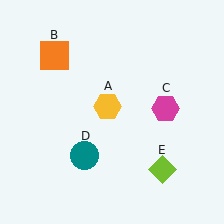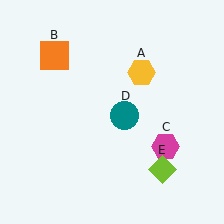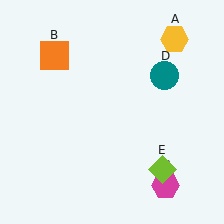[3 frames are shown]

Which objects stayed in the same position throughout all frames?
Orange square (object B) and lime diamond (object E) remained stationary.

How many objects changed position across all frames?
3 objects changed position: yellow hexagon (object A), magenta hexagon (object C), teal circle (object D).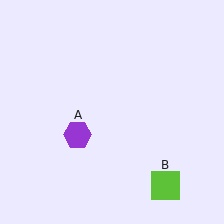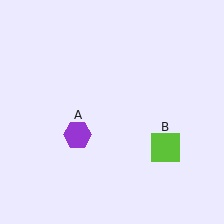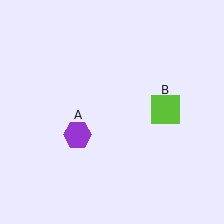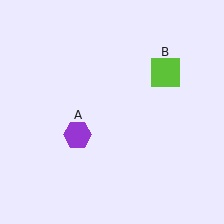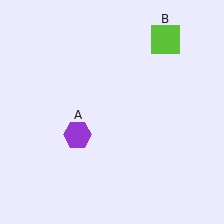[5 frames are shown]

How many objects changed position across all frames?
1 object changed position: lime square (object B).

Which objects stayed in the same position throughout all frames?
Purple hexagon (object A) remained stationary.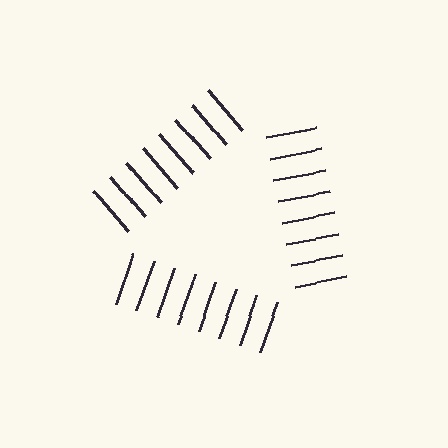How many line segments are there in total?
24 — 8 along each of the 3 edges.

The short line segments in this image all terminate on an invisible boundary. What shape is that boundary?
An illusory triangle — the line segments terminate on its edges but no continuous stroke is drawn.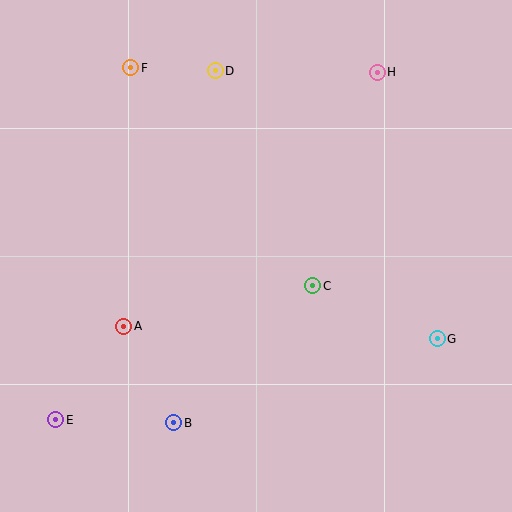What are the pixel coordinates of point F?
Point F is at (131, 68).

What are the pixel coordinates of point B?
Point B is at (174, 423).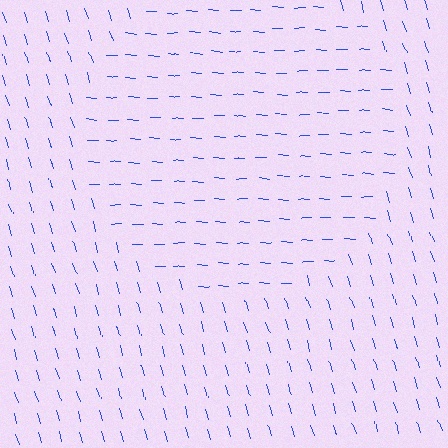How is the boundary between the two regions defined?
The boundary is defined purely by a change in line orientation (approximately 69 degrees difference). All lines are the same color and thickness.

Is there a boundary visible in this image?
Yes, there is a texture boundary formed by a change in line orientation.